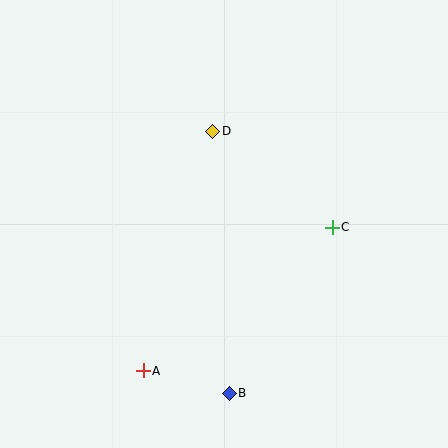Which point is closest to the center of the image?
Point D at (213, 131) is closest to the center.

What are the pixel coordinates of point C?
Point C is at (332, 227).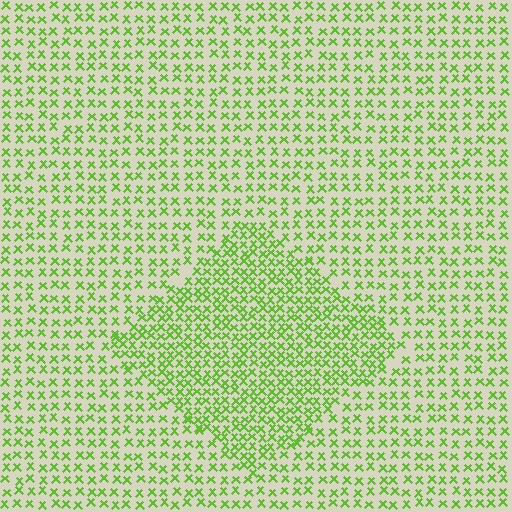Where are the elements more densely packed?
The elements are more densely packed inside the diamond boundary.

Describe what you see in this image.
The image contains small lime elements arranged at two different densities. A diamond-shaped region is visible where the elements are more densely packed than the surrounding area.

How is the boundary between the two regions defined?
The boundary is defined by a change in element density (approximately 1.7x ratio). All elements are the same color, size, and shape.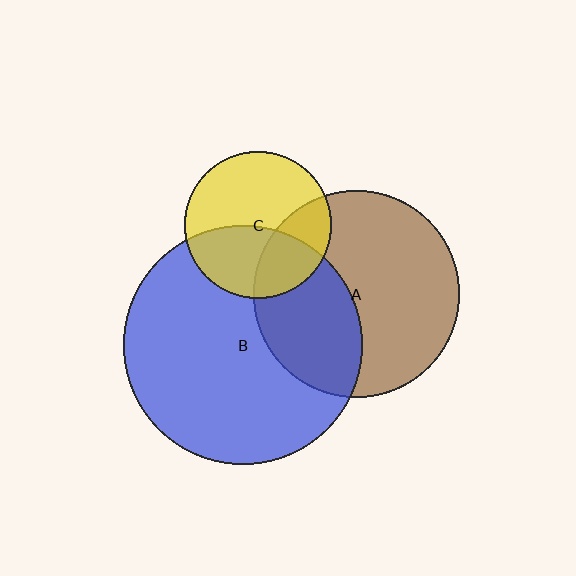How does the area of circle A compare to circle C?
Approximately 2.0 times.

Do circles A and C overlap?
Yes.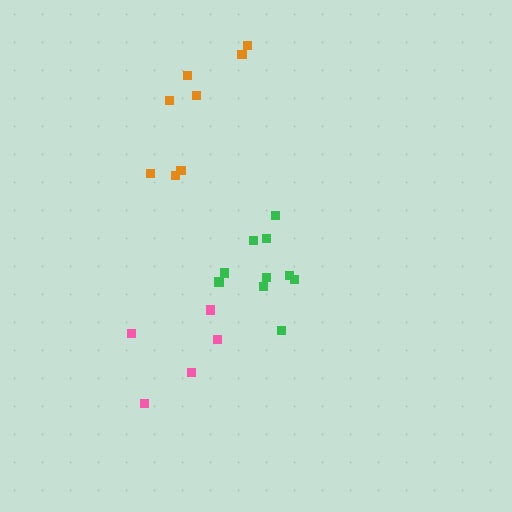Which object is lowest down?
The pink cluster is bottommost.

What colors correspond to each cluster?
The clusters are colored: pink, green, orange.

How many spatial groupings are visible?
There are 3 spatial groupings.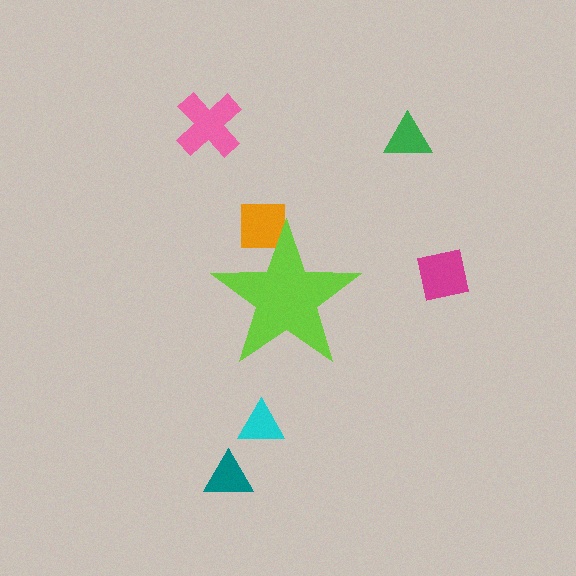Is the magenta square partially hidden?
No, the magenta square is fully visible.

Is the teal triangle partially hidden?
No, the teal triangle is fully visible.